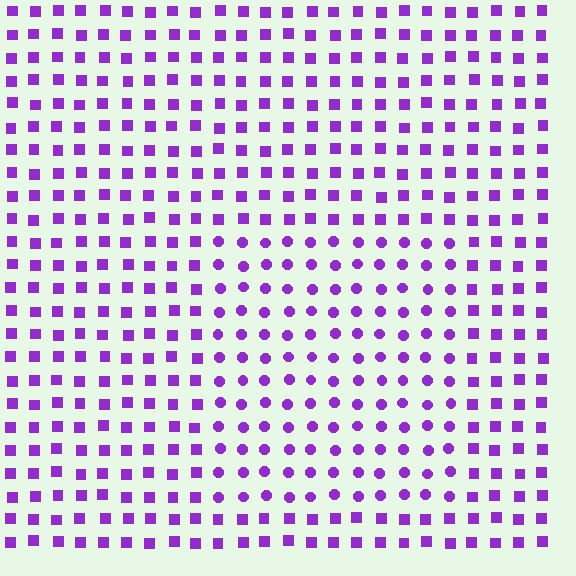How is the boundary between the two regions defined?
The boundary is defined by a change in element shape: circles inside vs. squares outside. All elements share the same color and spacing.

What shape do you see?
I see a rectangle.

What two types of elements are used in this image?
The image uses circles inside the rectangle region and squares outside it.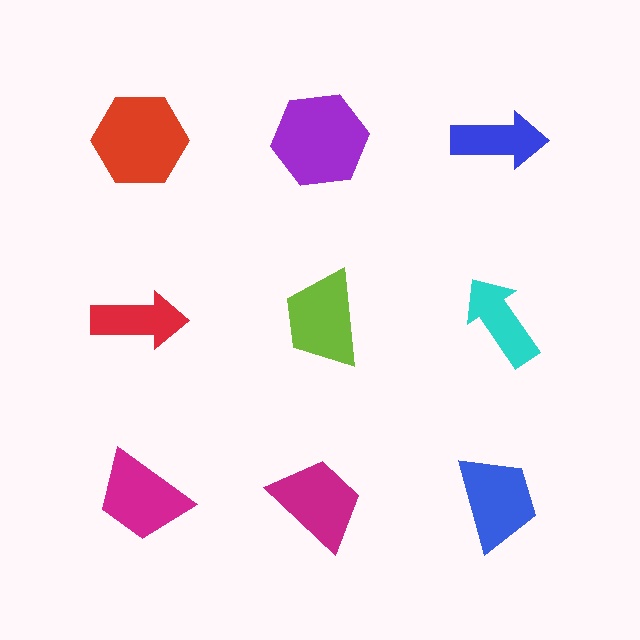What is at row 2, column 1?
A red arrow.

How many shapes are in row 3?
3 shapes.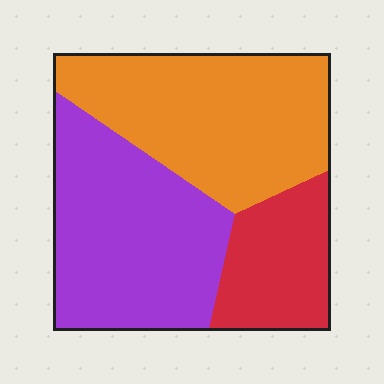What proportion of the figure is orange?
Orange covers 40% of the figure.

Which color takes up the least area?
Red, at roughly 20%.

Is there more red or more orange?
Orange.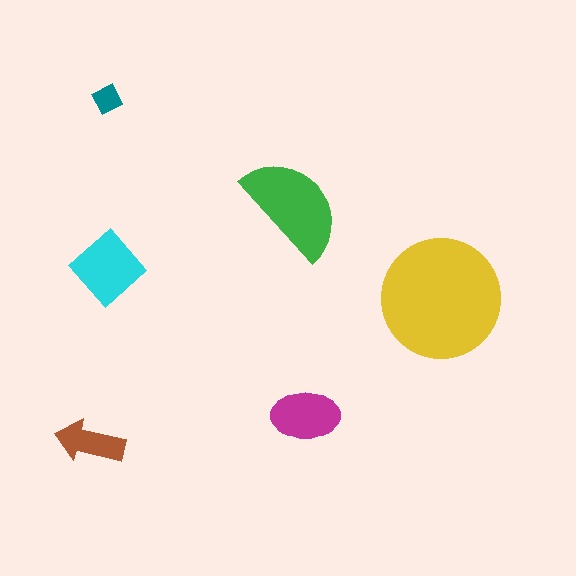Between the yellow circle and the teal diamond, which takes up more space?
The yellow circle.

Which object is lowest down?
The brown arrow is bottommost.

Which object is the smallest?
The teal diamond.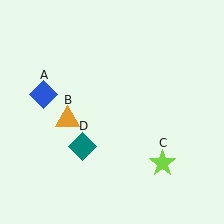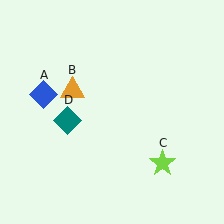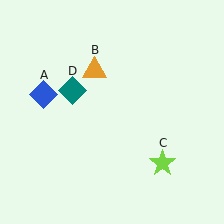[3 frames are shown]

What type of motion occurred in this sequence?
The orange triangle (object B), teal diamond (object D) rotated clockwise around the center of the scene.